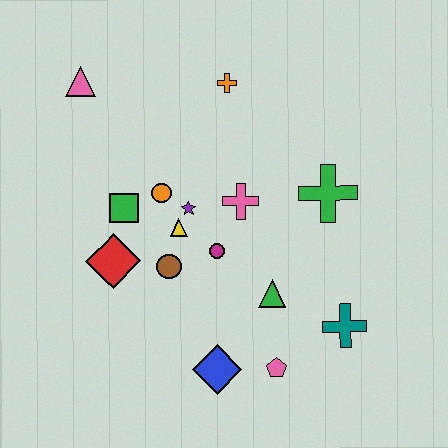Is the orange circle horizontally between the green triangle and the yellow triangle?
No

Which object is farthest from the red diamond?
The teal cross is farthest from the red diamond.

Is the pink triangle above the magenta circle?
Yes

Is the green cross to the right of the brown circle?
Yes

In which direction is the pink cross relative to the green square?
The pink cross is to the right of the green square.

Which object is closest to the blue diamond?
The pink pentagon is closest to the blue diamond.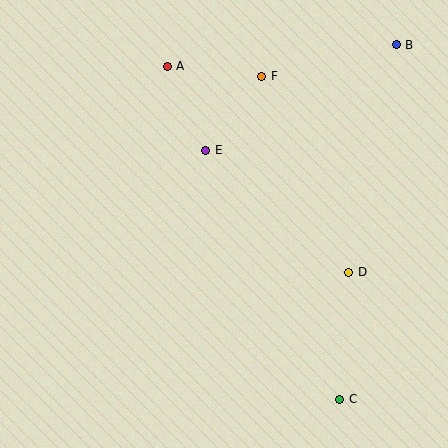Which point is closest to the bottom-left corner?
Point C is closest to the bottom-left corner.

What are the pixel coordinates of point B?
Point B is at (396, 45).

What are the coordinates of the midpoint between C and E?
The midpoint between C and E is at (273, 275).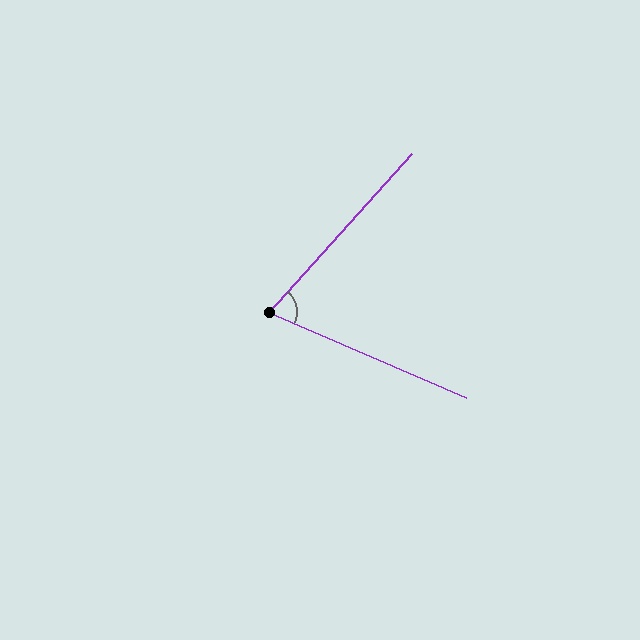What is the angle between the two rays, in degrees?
Approximately 71 degrees.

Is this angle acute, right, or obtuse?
It is acute.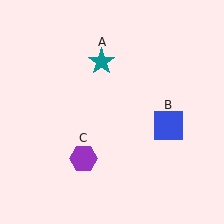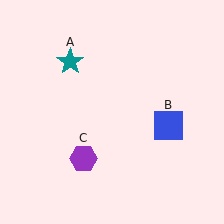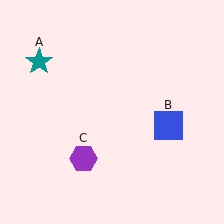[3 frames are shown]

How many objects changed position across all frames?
1 object changed position: teal star (object A).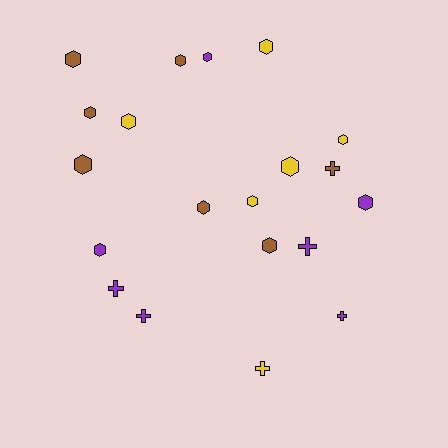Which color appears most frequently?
Purple, with 7 objects.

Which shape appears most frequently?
Hexagon, with 14 objects.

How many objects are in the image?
There are 20 objects.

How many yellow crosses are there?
There is 1 yellow cross.